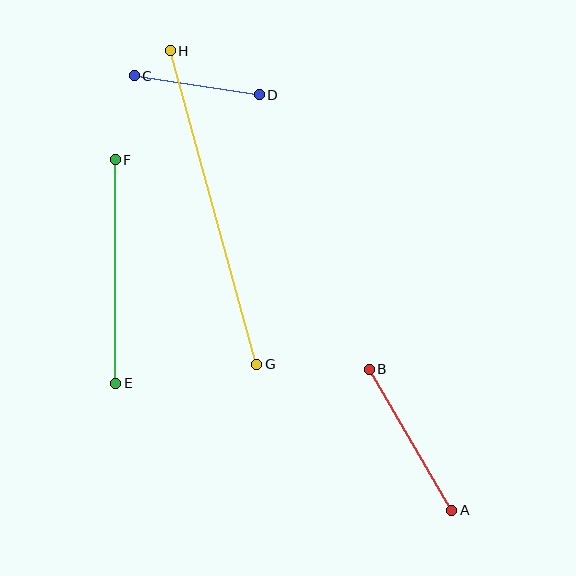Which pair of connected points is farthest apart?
Points G and H are farthest apart.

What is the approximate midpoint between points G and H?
The midpoint is at approximately (213, 207) pixels.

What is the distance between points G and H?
The distance is approximately 325 pixels.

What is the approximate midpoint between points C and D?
The midpoint is at approximately (197, 85) pixels.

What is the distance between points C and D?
The distance is approximately 126 pixels.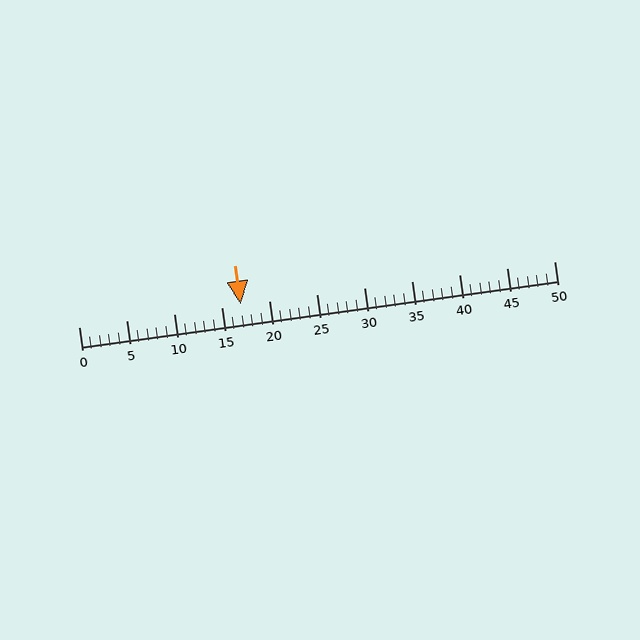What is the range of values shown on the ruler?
The ruler shows values from 0 to 50.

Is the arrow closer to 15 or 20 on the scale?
The arrow is closer to 15.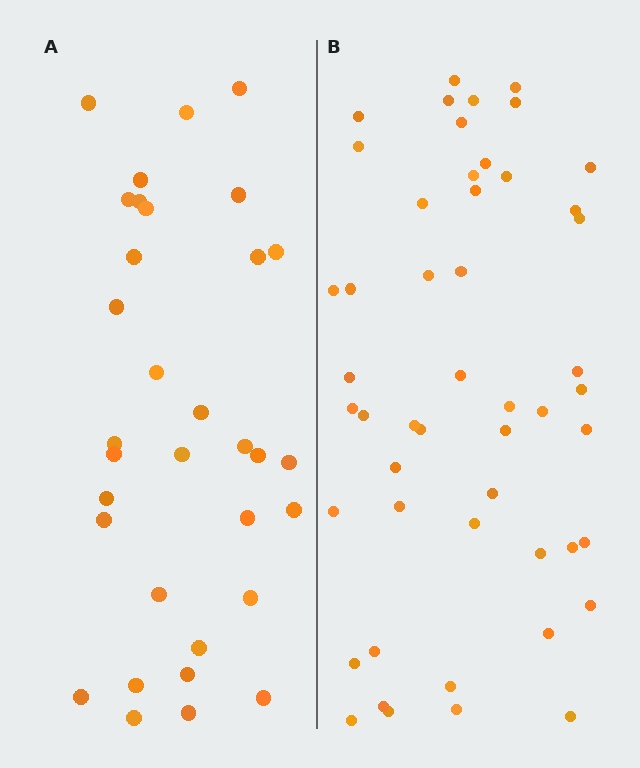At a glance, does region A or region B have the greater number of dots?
Region B (the right region) has more dots.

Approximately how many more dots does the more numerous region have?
Region B has approximately 15 more dots than region A.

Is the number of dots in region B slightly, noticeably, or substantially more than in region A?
Region B has substantially more. The ratio is roughly 1.5 to 1.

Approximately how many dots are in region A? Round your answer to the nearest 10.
About 30 dots. (The exact count is 33, which rounds to 30.)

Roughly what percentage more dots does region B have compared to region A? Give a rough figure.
About 50% more.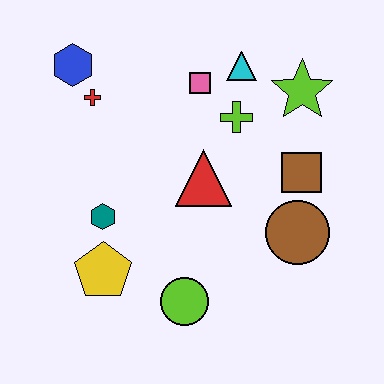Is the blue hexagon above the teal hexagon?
Yes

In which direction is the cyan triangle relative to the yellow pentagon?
The cyan triangle is above the yellow pentagon.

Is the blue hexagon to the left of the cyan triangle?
Yes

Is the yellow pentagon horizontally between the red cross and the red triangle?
Yes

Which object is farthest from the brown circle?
The blue hexagon is farthest from the brown circle.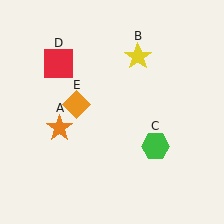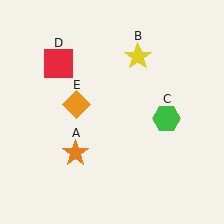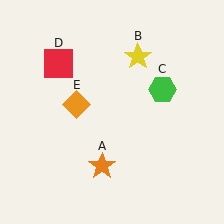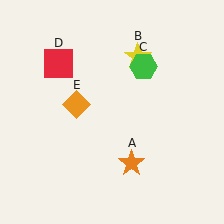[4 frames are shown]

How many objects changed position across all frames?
2 objects changed position: orange star (object A), green hexagon (object C).